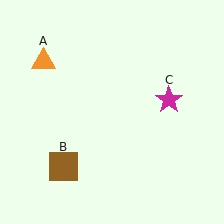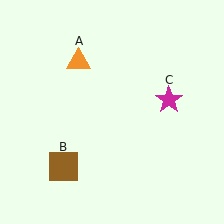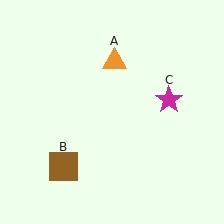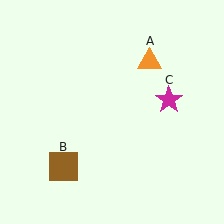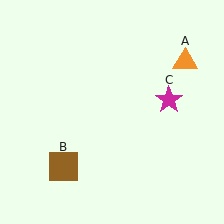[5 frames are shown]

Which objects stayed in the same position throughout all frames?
Brown square (object B) and magenta star (object C) remained stationary.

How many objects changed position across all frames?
1 object changed position: orange triangle (object A).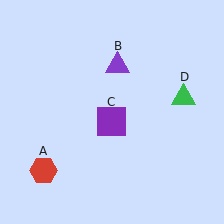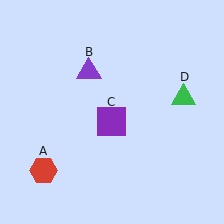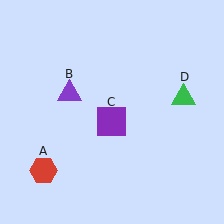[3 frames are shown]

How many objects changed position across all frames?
1 object changed position: purple triangle (object B).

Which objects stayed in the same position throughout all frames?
Red hexagon (object A) and purple square (object C) and green triangle (object D) remained stationary.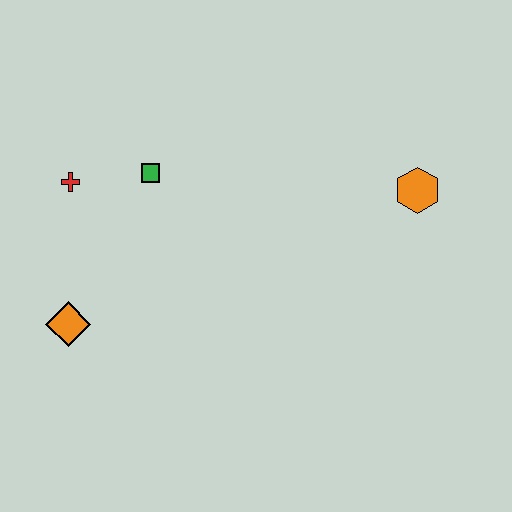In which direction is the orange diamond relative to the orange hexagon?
The orange diamond is to the left of the orange hexagon.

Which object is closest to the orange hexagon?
The green square is closest to the orange hexagon.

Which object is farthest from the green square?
The orange hexagon is farthest from the green square.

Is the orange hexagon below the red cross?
Yes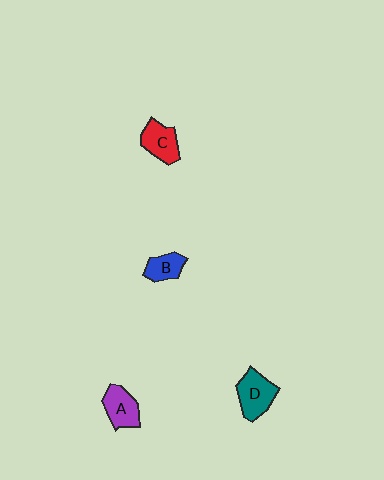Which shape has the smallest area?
Shape B (blue).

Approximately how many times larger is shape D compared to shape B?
Approximately 1.6 times.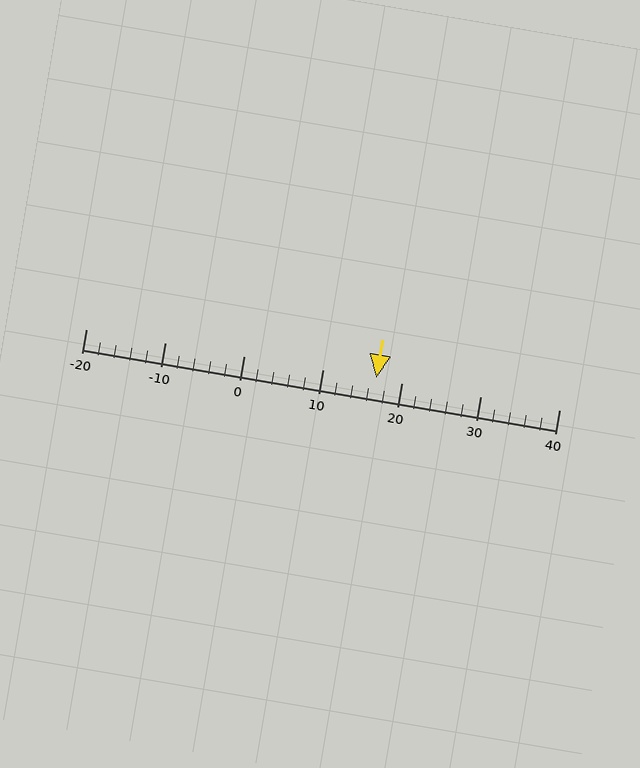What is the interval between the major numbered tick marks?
The major tick marks are spaced 10 units apart.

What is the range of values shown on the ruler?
The ruler shows values from -20 to 40.